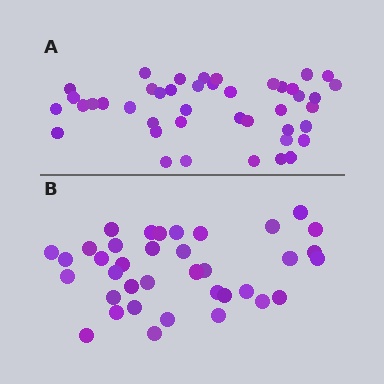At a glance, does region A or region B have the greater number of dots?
Region A (the top region) has more dots.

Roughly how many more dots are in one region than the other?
Region A has about 6 more dots than region B.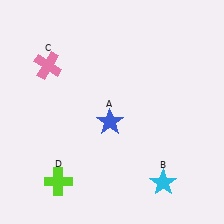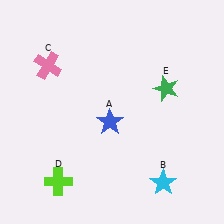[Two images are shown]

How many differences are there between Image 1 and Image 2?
There is 1 difference between the two images.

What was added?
A green star (E) was added in Image 2.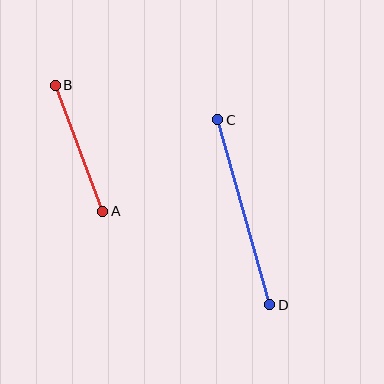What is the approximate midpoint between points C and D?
The midpoint is at approximately (244, 212) pixels.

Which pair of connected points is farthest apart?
Points C and D are farthest apart.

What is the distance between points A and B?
The distance is approximately 134 pixels.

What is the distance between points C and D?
The distance is approximately 192 pixels.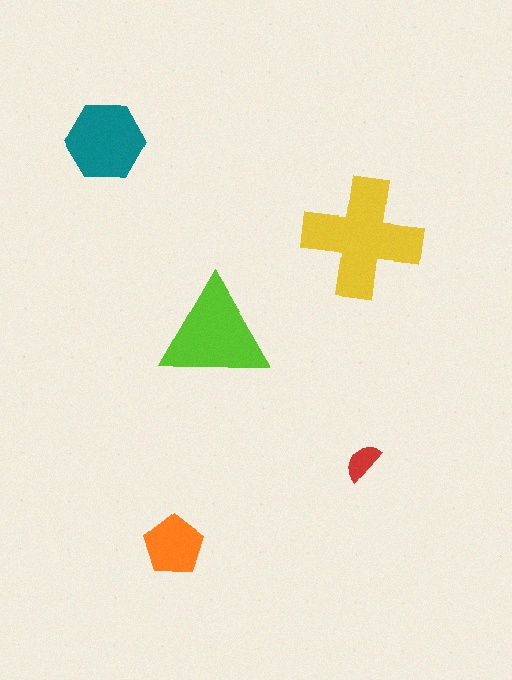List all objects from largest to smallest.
The yellow cross, the lime triangle, the teal hexagon, the orange pentagon, the red semicircle.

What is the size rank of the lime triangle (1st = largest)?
2nd.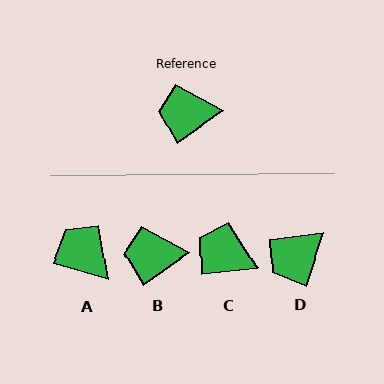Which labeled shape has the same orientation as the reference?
B.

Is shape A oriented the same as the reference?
No, it is off by about 51 degrees.